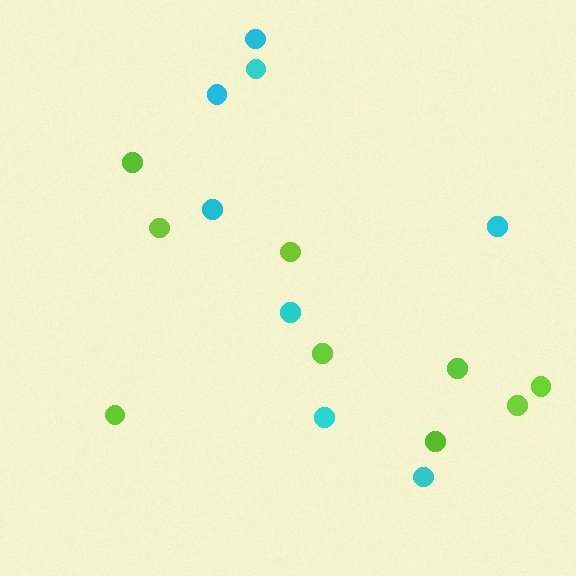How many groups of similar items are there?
There are 2 groups: one group of cyan circles (8) and one group of lime circles (9).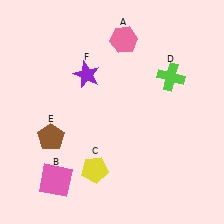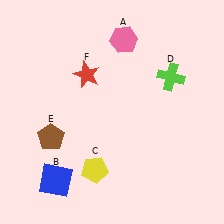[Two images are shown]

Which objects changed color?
B changed from pink to blue. F changed from purple to red.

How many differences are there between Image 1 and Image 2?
There are 2 differences between the two images.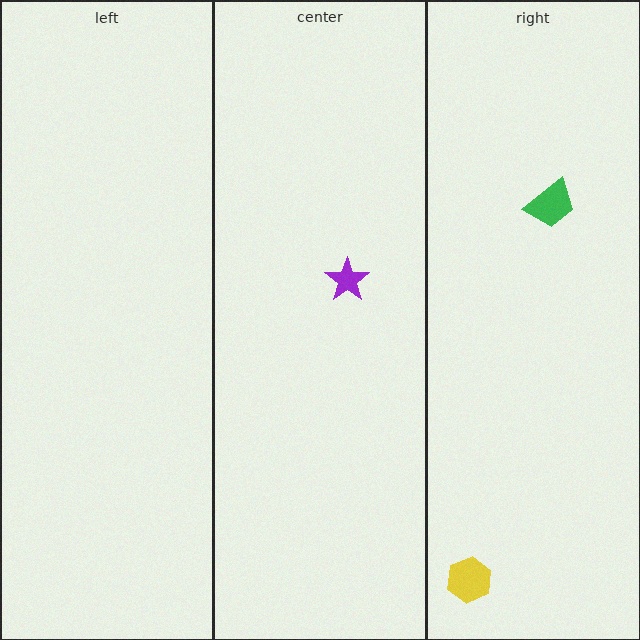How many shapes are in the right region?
2.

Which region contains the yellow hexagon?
The right region.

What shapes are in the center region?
The purple star.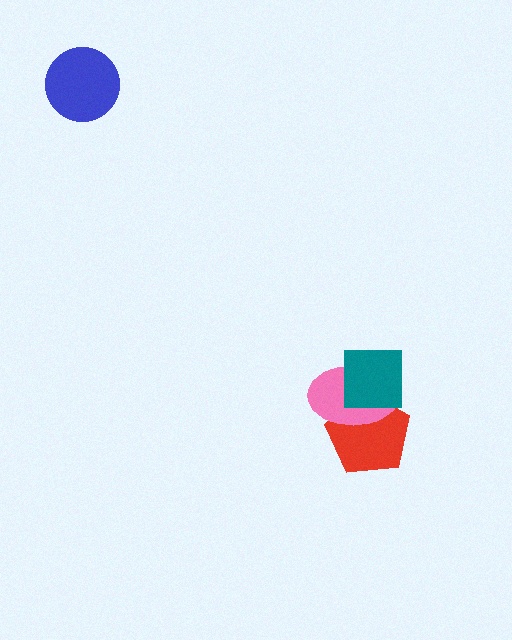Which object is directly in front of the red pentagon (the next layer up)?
The pink ellipse is directly in front of the red pentagon.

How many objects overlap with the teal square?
2 objects overlap with the teal square.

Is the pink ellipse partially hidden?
Yes, it is partially covered by another shape.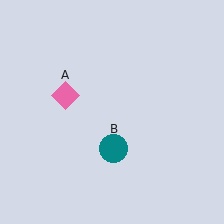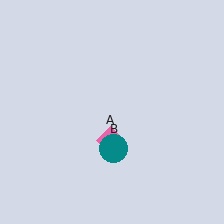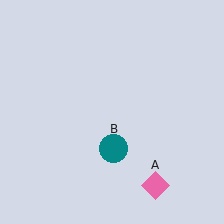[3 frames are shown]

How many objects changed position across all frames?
1 object changed position: pink diamond (object A).